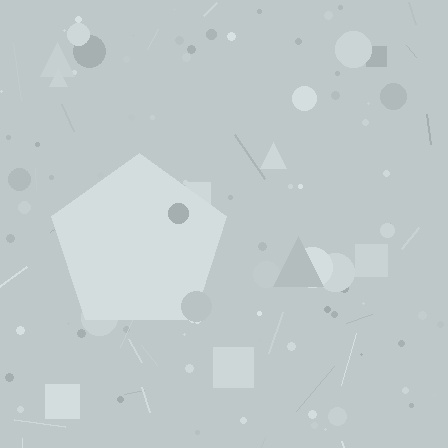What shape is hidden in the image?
A pentagon is hidden in the image.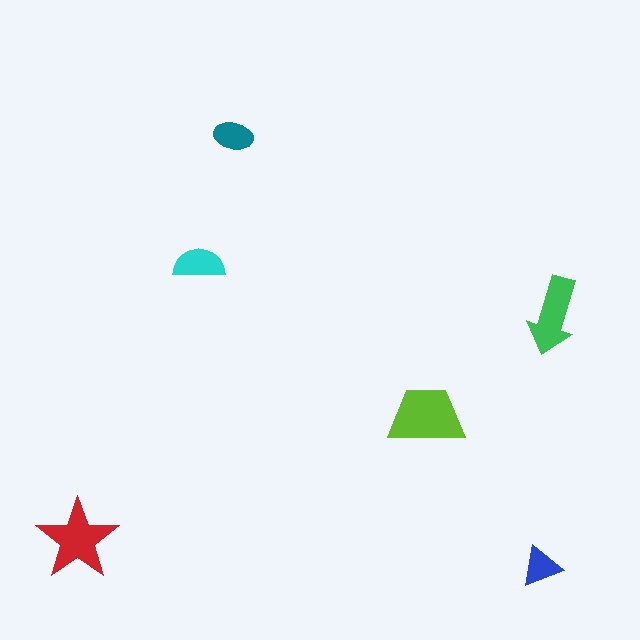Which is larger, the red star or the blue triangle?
The red star.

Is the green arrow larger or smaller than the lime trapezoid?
Smaller.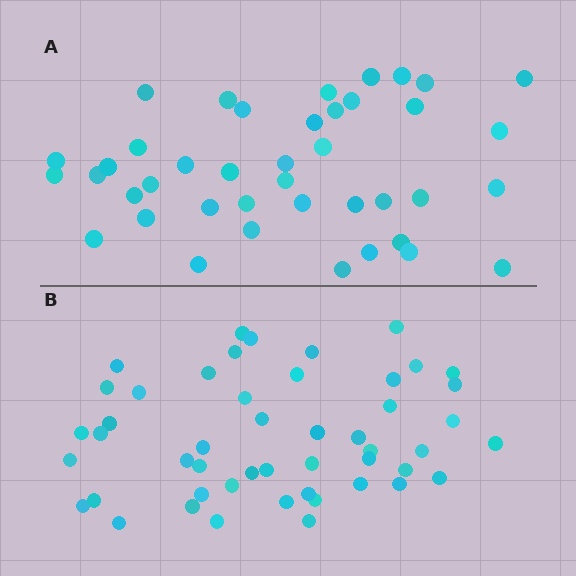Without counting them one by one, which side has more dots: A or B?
Region B (the bottom region) has more dots.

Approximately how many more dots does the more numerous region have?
Region B has roughly 8 or so more dots than region A.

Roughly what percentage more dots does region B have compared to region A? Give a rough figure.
About 20% more.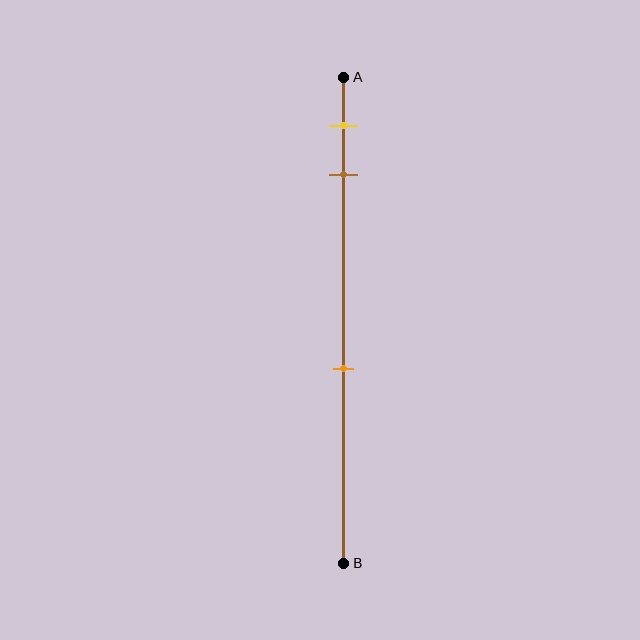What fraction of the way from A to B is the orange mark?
The orange mark is approximately 60% (0.6) of the way from A to B.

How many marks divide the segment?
There are 3 marks dividing the segment.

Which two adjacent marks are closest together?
The yellow and brown marks are the closest adjacent pair.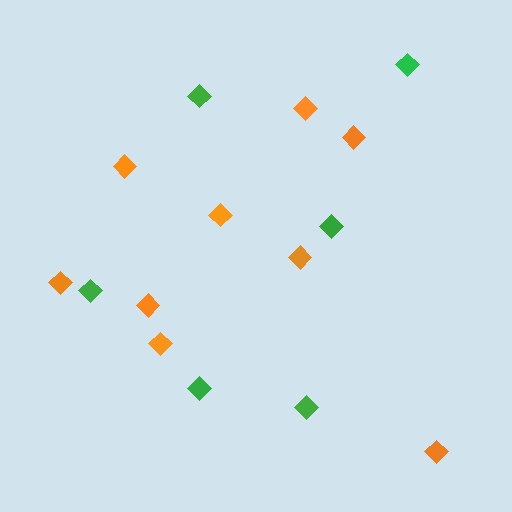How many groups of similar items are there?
There are 2 groups: one group of green diamonds (6) and one group of orange diamonds (9).